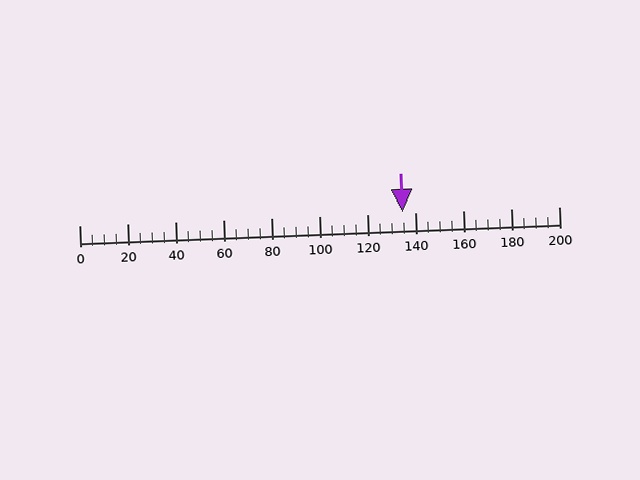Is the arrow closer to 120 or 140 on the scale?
The arrow is closer to 140.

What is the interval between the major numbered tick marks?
The major tick marks are spaced 20 units apart.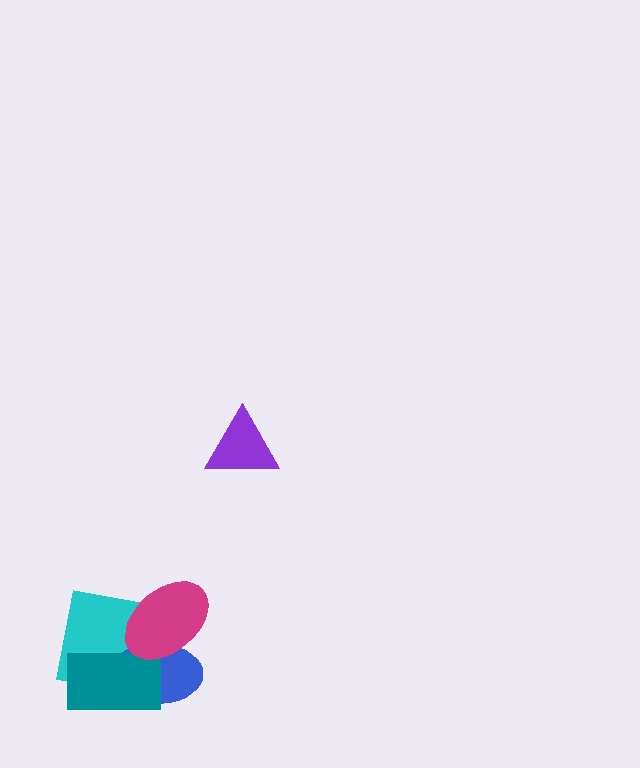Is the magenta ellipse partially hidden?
No, no other shape covers it.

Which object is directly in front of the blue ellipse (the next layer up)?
The teal rectangle is directly in front of the blue ellipse.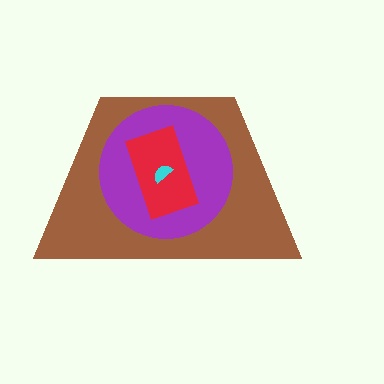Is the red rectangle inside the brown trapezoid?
Yes.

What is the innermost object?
The cyan semicircle.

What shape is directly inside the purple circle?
The red rectangle.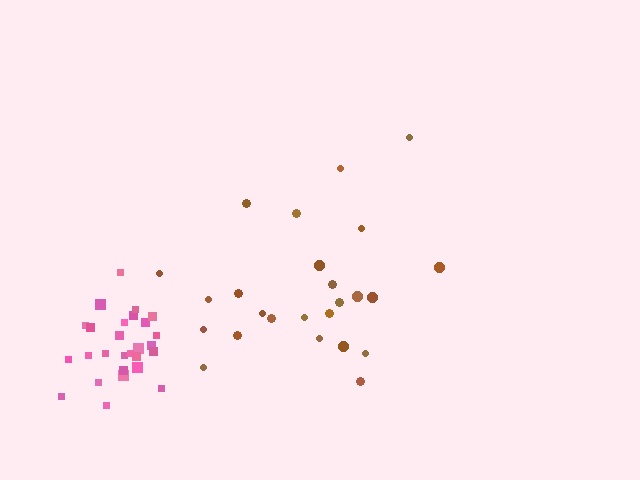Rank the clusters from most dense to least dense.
pink, brown.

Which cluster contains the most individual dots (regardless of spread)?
Pink (27).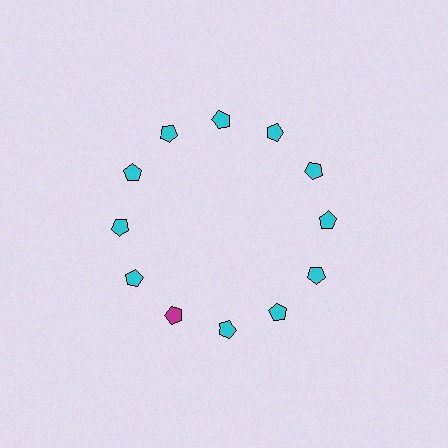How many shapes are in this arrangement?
There are 12 shapes arranged in a ring pattern.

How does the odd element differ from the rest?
It has a different color: magenta instead of cyan.